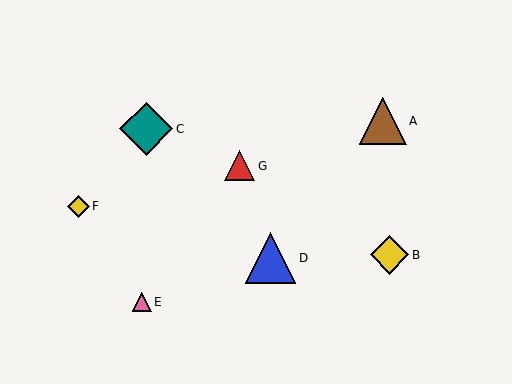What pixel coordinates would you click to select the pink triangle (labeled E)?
Click at (142, 302) to select the pink triangle E.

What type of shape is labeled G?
Shape G is a red triangle.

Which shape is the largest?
The teal diamond (labeled C) is the largest.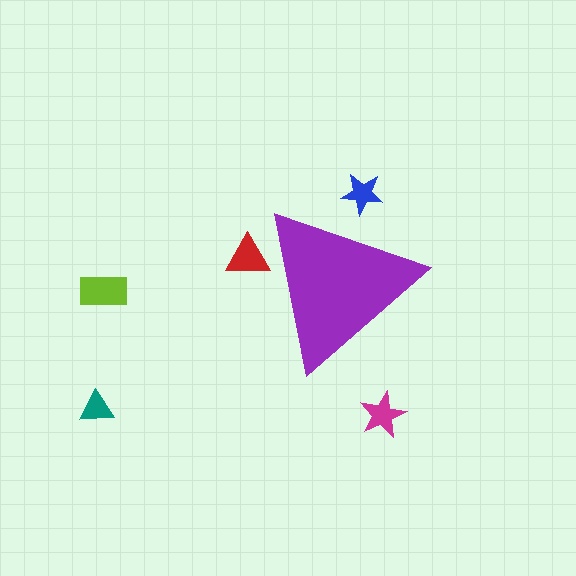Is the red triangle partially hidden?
Yes, the red triangle is partially hidden behind the purple triangle.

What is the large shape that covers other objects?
A purple triangle.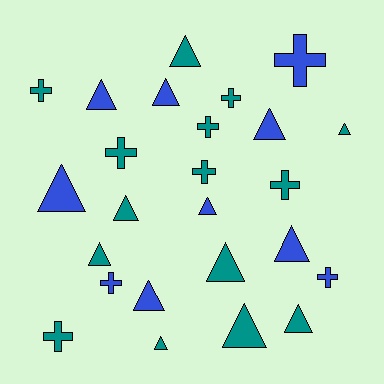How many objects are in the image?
There are 25 objects.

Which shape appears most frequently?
Triangle, with 15 objects.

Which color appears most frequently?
Teal, with 15 objects.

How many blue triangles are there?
There are 7 blue triangles.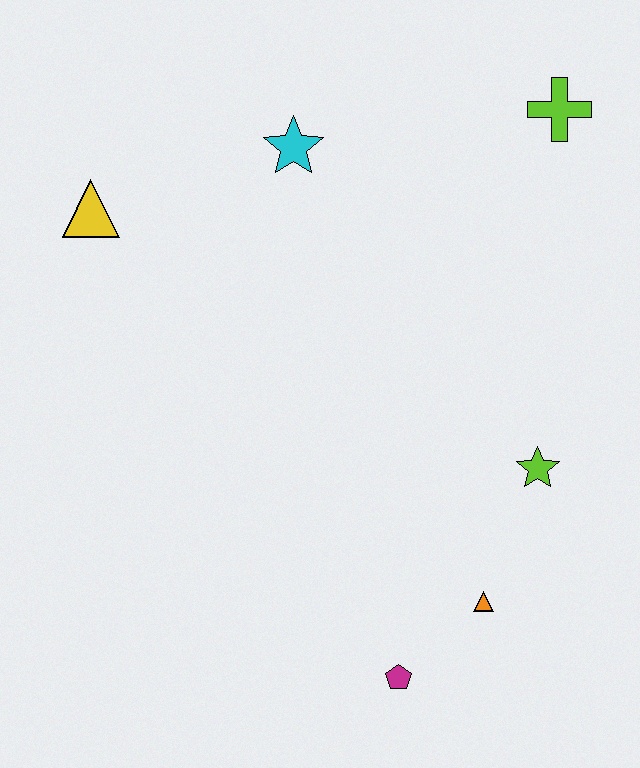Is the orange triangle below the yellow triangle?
Yes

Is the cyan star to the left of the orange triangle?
Yes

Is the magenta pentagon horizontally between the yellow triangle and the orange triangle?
Yes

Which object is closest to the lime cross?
The cyan star is closest to the lime cross.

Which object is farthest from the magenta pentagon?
The lime cross is farthest from the magenta pentagon.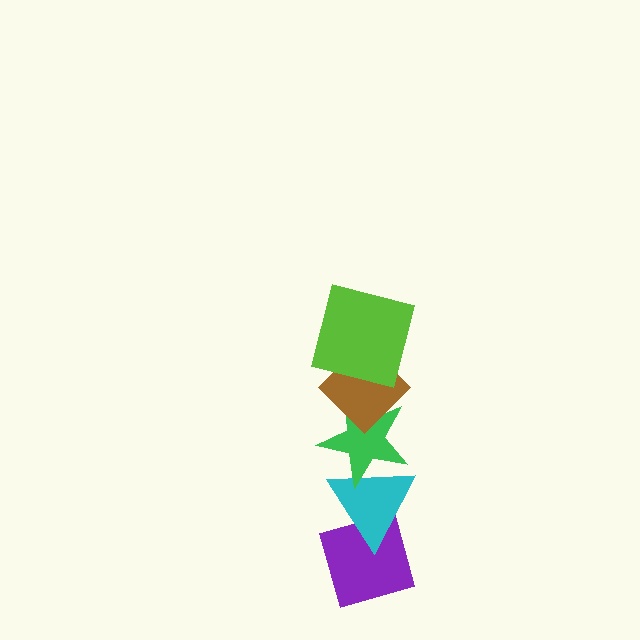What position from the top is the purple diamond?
The purple diamond is 5th from the top.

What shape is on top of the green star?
The brown diamond is on top of the green star.